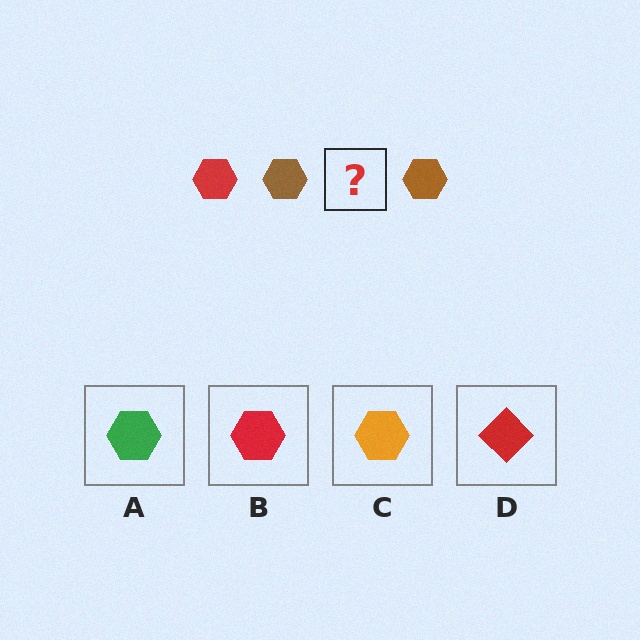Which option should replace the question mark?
Option B.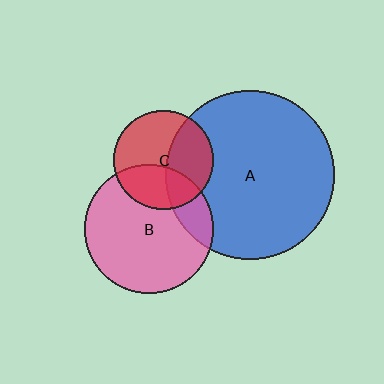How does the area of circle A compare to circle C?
Approximately 2.9 times.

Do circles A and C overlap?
Yes.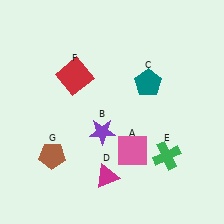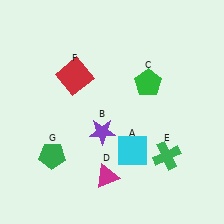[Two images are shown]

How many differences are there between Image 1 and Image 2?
There are 3 differences between the two images.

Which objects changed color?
A changed from pink to cyan. C changed from teal to green. G changed from brown to green.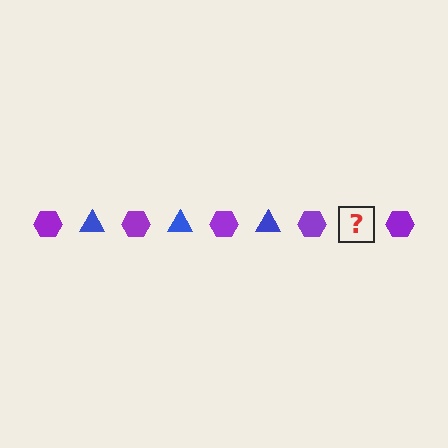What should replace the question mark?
The question mark should be replaced with a blue triangle.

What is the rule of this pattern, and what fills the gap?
The rule is that the pattern alternates between purple hexagon and blue triangle. The gap should be filled with a blue triangle.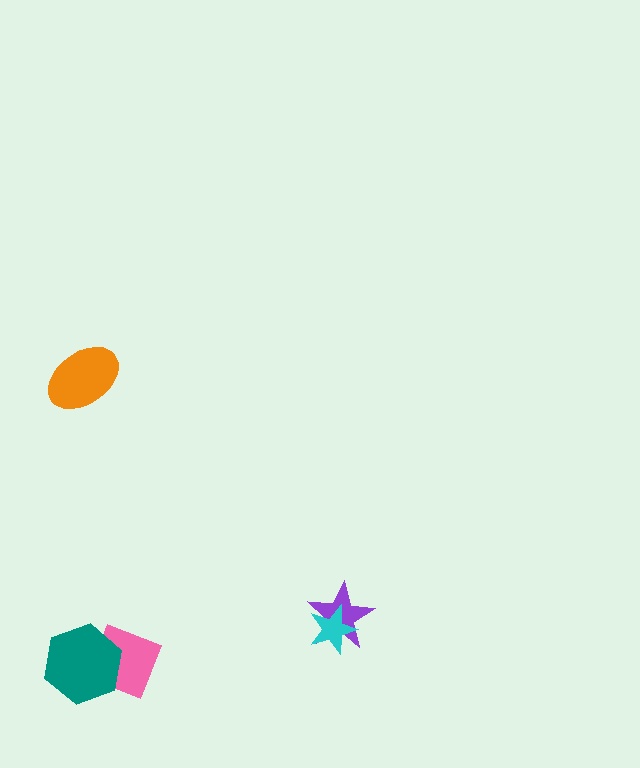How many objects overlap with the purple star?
1 object overlaps with the purple star.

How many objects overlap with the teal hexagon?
1 object overlaps with the teal hexagon.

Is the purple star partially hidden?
Yes, it is partially covered by another shape.